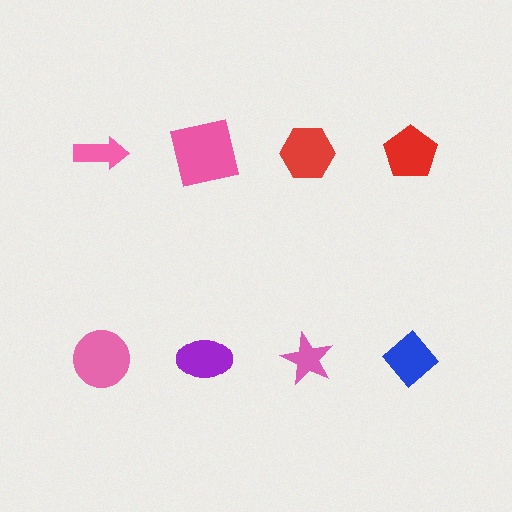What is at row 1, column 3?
A red hexagon.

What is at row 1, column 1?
A pink arrow.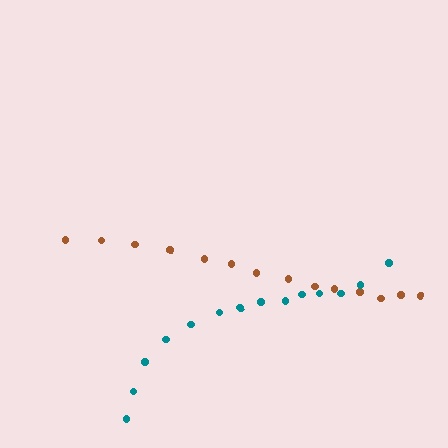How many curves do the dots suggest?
There are 2 distinct paths.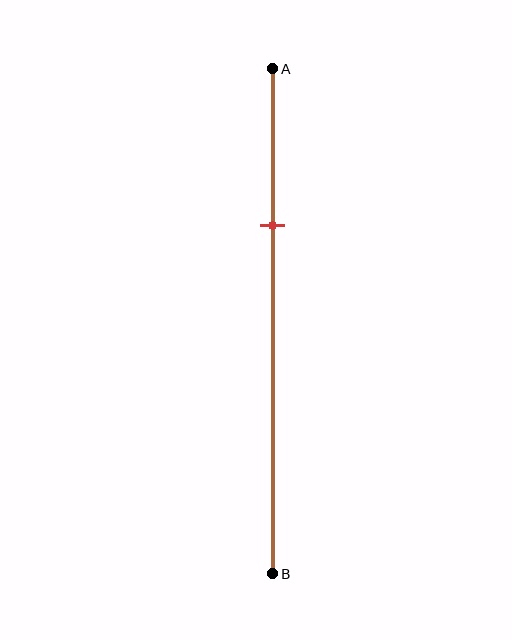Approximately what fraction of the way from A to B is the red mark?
The red mark is approximately 30% of the way from A to B.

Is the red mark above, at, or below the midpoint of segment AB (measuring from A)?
The red mark is above the midpoint of segment AB.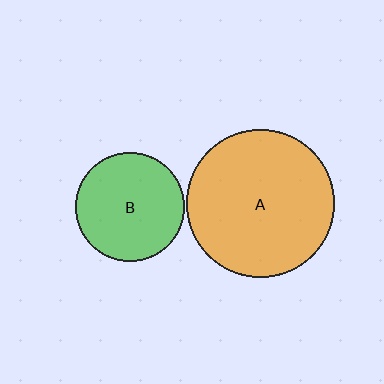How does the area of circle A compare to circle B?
Approximately 1.8 times.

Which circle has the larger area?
Circle A (orange).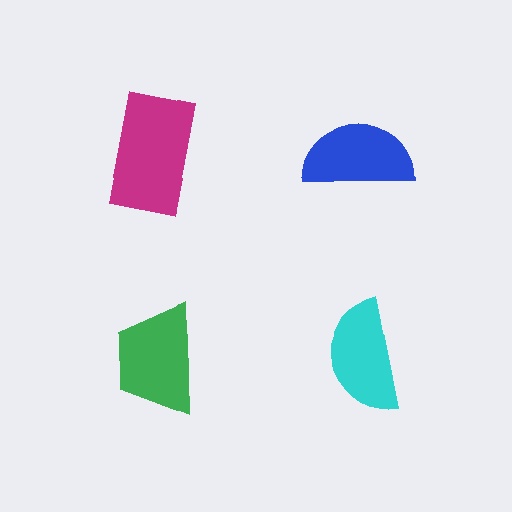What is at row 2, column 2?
A cyan semicircle.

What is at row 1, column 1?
A magenta rectangle.